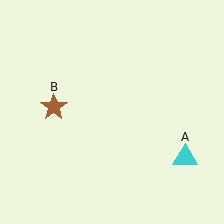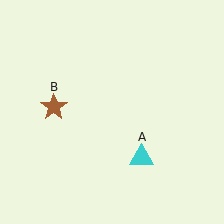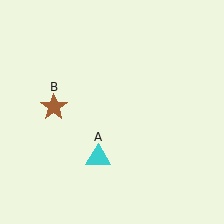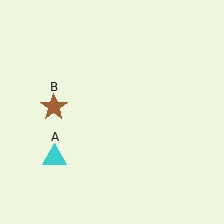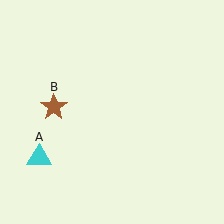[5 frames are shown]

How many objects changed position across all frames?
1 object changed position: cyan triangle (object A).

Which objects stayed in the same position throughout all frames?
Brown star (object B) remained stationary.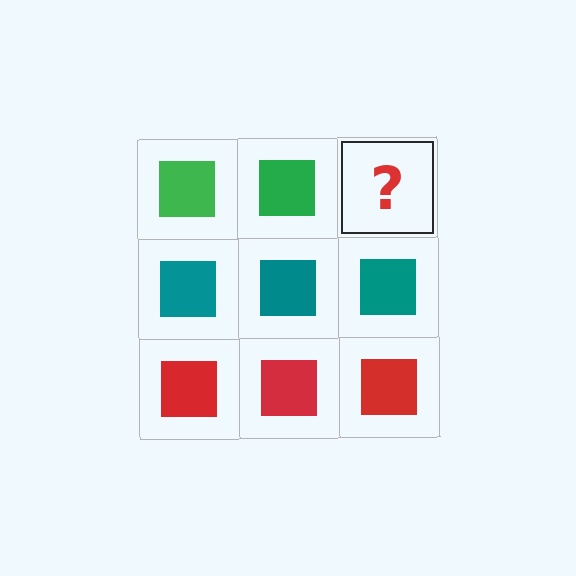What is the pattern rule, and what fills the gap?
The rule is that each row has a consistent color. The gap should be filled with a green square.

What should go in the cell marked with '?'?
The missing cell should contain a green square.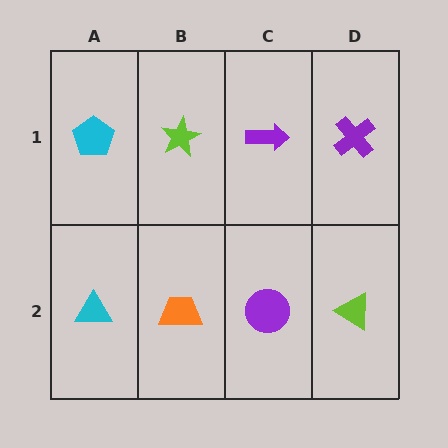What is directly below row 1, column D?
A lime triangle.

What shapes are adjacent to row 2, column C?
A purple arrow (row 1, column C), an orange trapezoid (row 2, column B), a lime triangle (row 2, column D).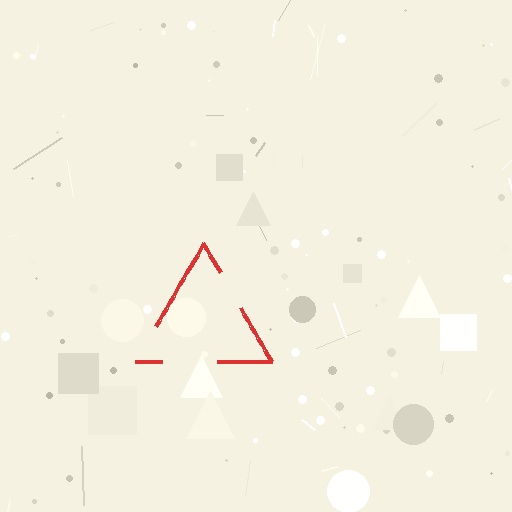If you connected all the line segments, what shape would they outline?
They would outline a triangle.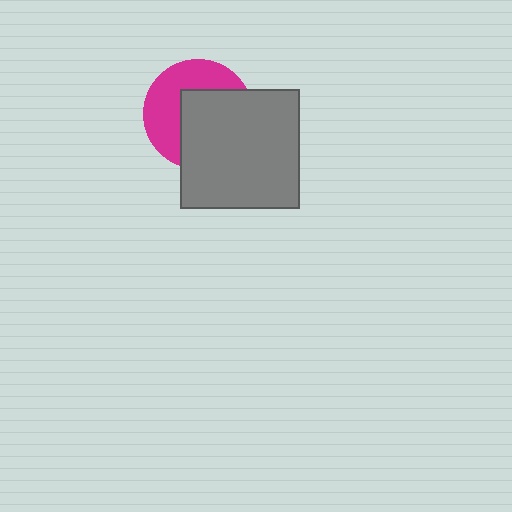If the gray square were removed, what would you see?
You would see the complete magenta circle.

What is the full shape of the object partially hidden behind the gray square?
The partially hidden object is a magenta circle.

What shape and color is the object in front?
The object in front is a gray square.